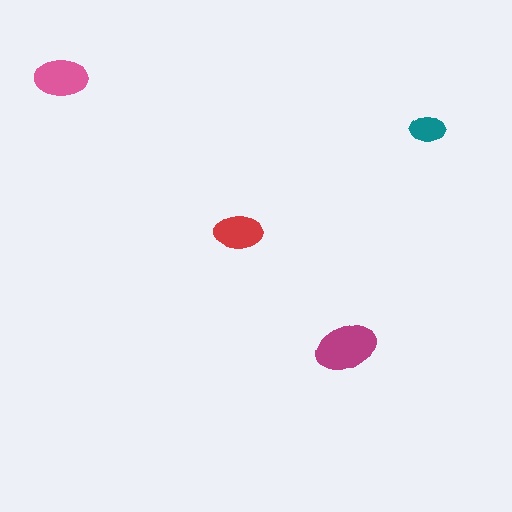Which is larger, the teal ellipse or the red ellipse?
The red one.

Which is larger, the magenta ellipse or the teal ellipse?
The magenta one.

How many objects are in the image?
There are 4 objects in the image.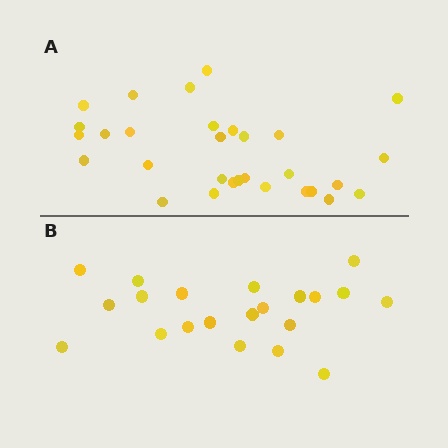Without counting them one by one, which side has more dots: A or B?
Region A (the top region) has more dots.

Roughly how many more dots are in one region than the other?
Region A has roughly 8 or so more dots than region B.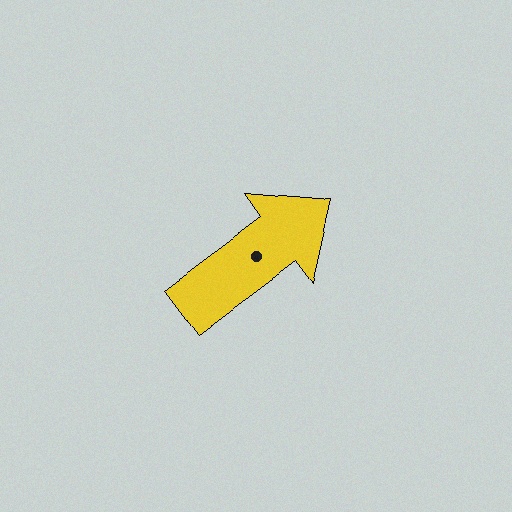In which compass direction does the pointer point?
Northeast.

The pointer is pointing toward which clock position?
Roughly 2 o'clock.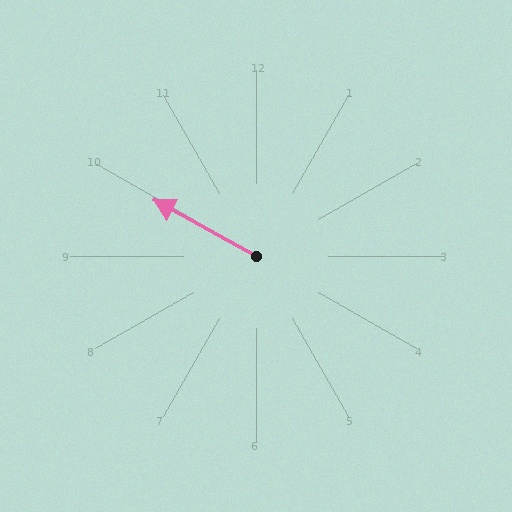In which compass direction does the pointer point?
Northwest.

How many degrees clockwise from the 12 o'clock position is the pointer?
Approximately 299 degrees.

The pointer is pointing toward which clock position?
Roughly 10 o'clock.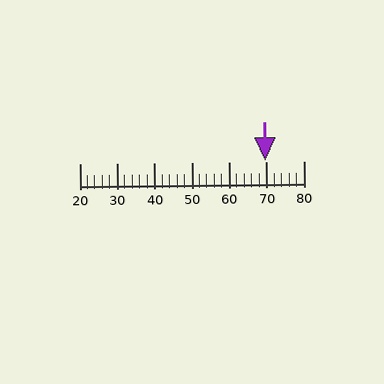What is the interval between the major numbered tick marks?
The major tick marks are spaced 10 units apart.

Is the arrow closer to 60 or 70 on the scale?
The arrow is closer to 70.